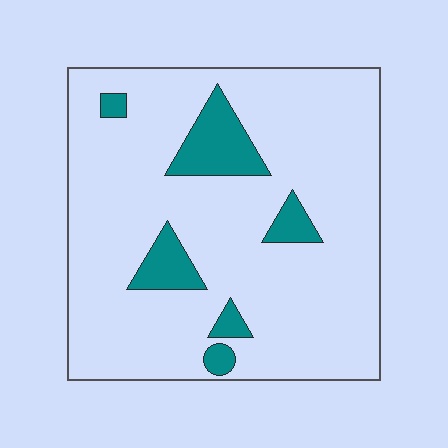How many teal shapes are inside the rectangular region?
6.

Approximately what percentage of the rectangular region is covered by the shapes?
Approximately 10%.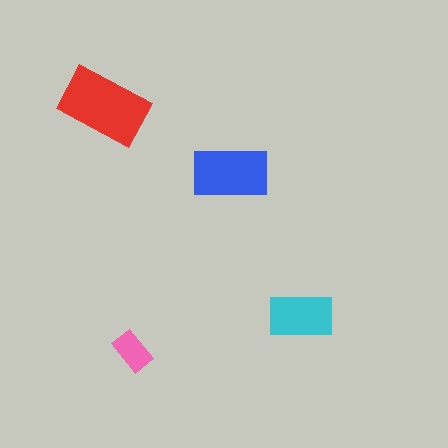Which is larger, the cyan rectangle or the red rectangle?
The red one.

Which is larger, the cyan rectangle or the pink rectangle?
The cyan one.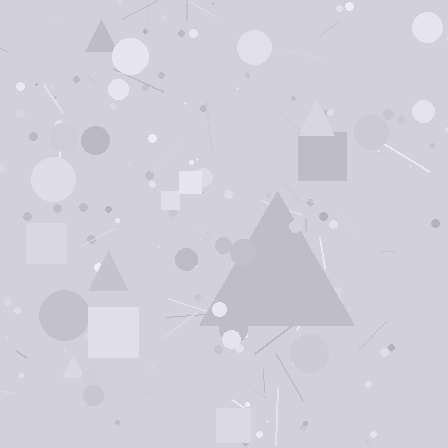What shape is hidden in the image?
A triangle is hidden in the image.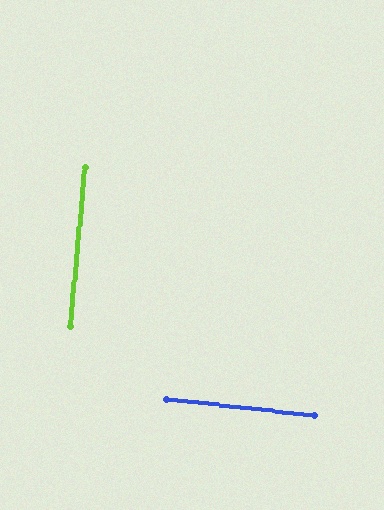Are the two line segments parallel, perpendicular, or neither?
Perpendicular — they meet at approximately 89°.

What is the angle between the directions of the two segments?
Approximately 89 degrees.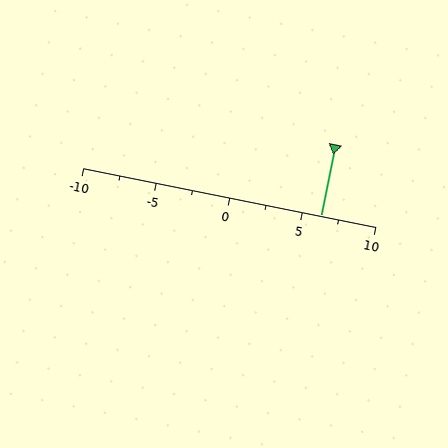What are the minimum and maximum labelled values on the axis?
The axis runs from -10 to 10.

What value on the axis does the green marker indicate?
The marker indicates approximately 6.2.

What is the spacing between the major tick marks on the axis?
The major ticks are spaced 5 apart.